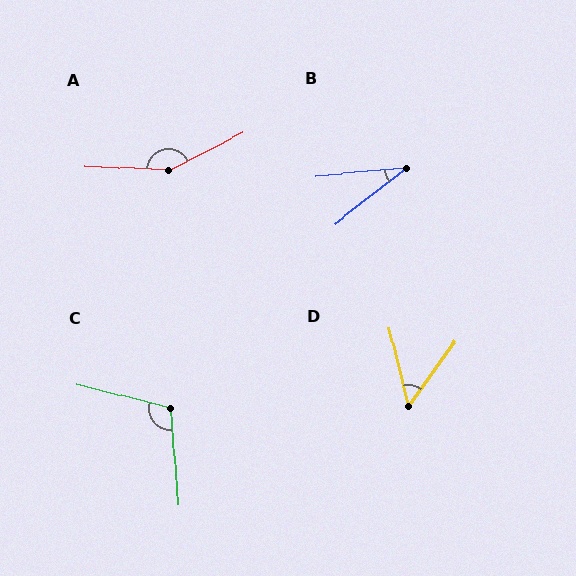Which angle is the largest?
A, at approximately 150 degrees.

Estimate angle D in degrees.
Approximately 49 degrees.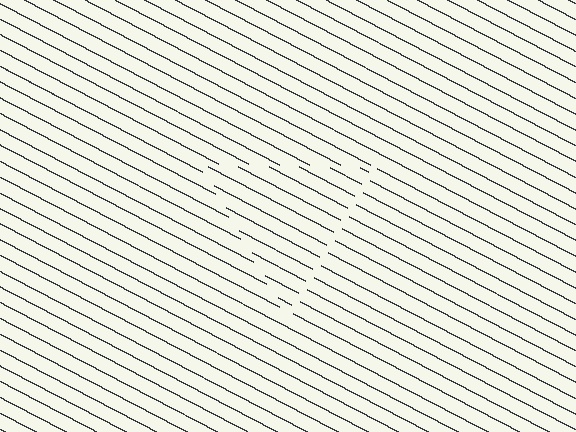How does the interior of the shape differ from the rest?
The interior of the shape contains the same grating, shifted by half a period — the contour is defined by the phase discontinuity where line-ends from the inner and outer gratings abut.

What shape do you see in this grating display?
An illusory triangle. The interior of the shape contains the same grating, shifted by half a period — the contour is defined by the phase discontinuity where line-ends from the inner and outer gratings abut.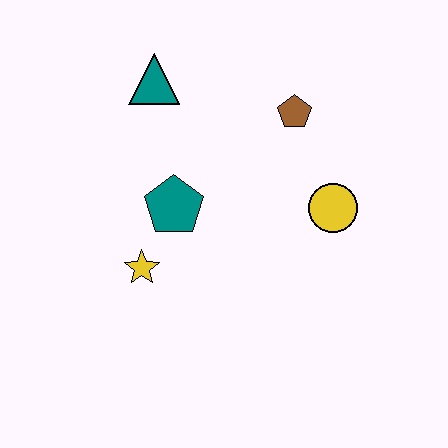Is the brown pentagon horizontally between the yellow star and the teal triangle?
No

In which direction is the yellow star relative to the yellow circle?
The yellow star is to the left of the yellow circle.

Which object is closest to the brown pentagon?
The yellow circle is closest to the brown pentagon.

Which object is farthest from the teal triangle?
The yellow circle is farthest from the teal triangle.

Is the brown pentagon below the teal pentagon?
No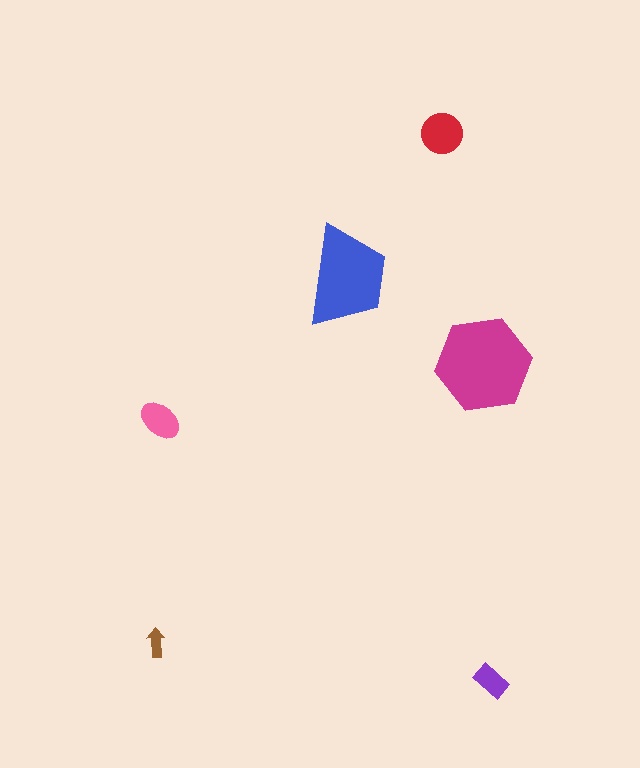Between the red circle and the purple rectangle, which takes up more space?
The red circle.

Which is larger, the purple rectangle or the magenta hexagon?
The magenta hexagon.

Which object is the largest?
The magenta hexagon.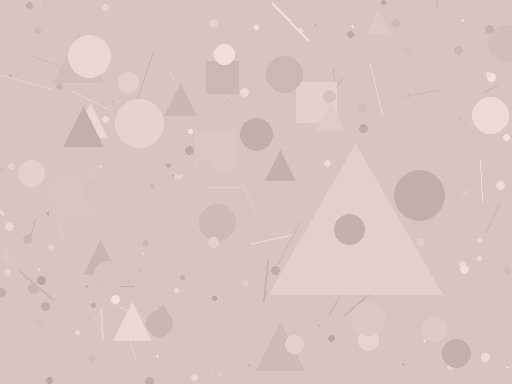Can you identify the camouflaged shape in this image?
The camouflaged shape is a triangle.